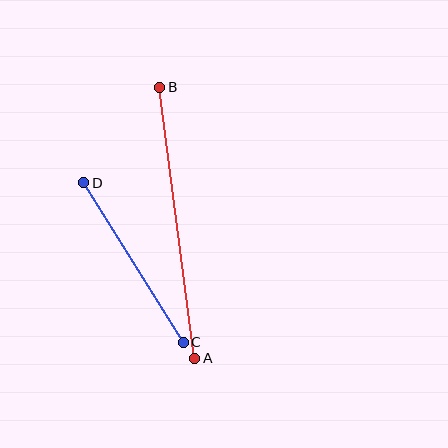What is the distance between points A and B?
The distance is approximately 273 pixels.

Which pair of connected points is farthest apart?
Points A and B are farthest apart.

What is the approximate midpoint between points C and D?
The midpoint is at approximately (134, 263) pixels.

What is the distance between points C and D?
The distance is approximately 188 pixels.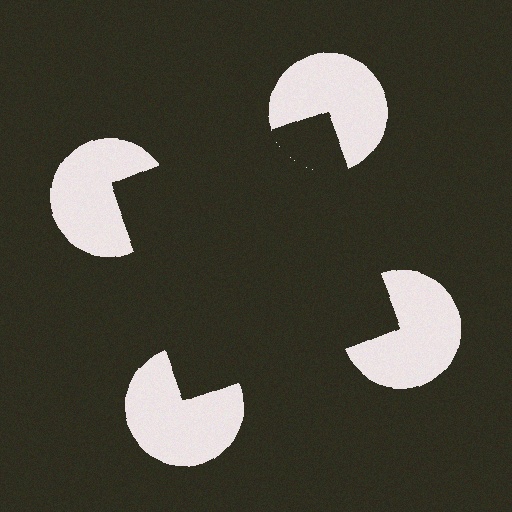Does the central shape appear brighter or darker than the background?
It typically appears slightly darker than the background, even though no actual brightness change is drawn.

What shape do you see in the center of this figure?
An illusory square — its edges are inferred from the aligned wedge cuts in the pac-man discs, not physically drawn.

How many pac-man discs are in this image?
There are 4 — one at each vertex of the illusory square.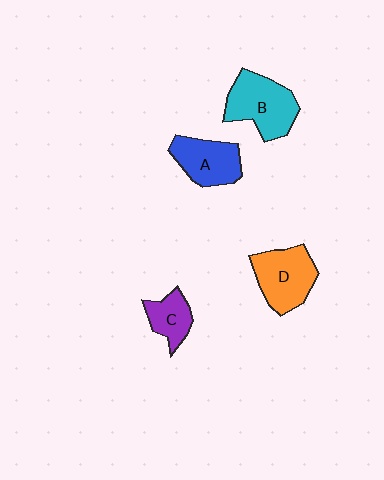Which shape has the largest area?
Shape B (cyan).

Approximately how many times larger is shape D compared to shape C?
Approximately 1.7 times.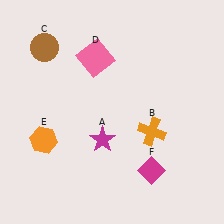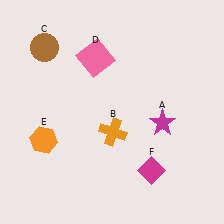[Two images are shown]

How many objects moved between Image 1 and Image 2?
2 objects moved between the two images.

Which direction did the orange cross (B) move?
The orange cross (B) moved left.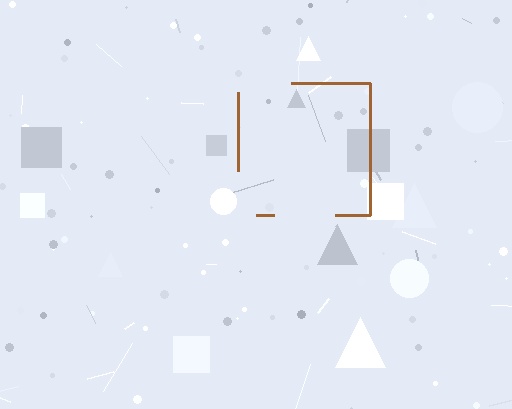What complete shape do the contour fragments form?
The contour fragments form a square.